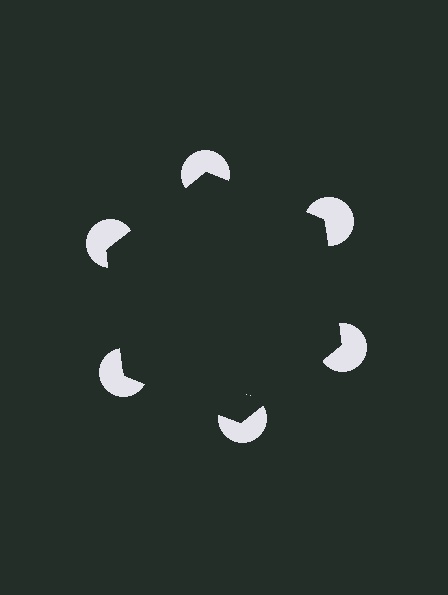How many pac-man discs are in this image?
There are 6 — one at each vertex of the illusory hexagon.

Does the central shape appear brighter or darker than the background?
It typically appears slightly darker than the background, even though no actual brightness change is drawn.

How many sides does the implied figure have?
6 sides.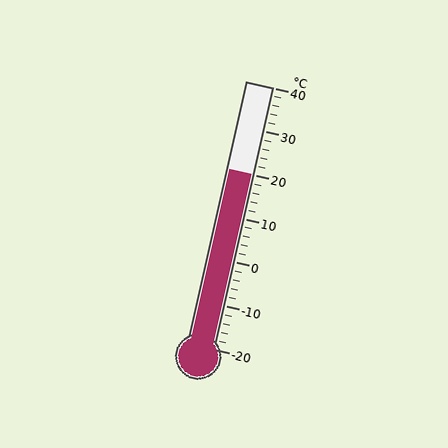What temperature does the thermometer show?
The thermometer shows approximately 20°C.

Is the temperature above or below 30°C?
The temperature is below 30°C.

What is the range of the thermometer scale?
The thermometer scale ranges from -20°C to 40°C.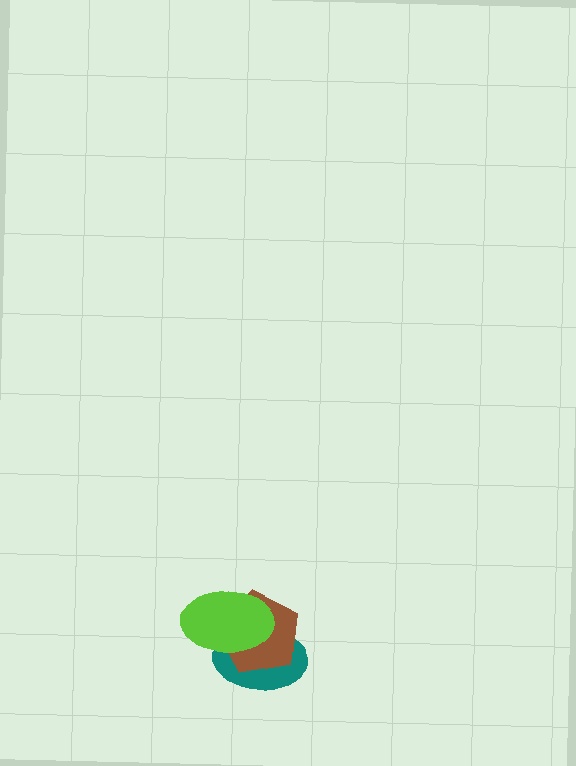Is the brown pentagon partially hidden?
Yes, it is partially covered by another shape.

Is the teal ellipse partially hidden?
Yes, it is partially covered by another shape.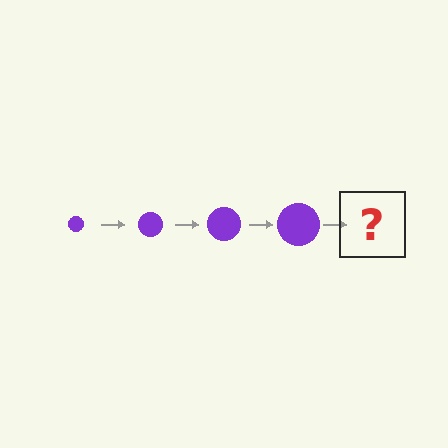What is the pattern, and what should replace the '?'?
The pattern is that the circle gets progressively larger each step. The '?' should be a purple circle, larger than the previous one.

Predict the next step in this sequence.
The next step is a purple circle, larger than the previous one.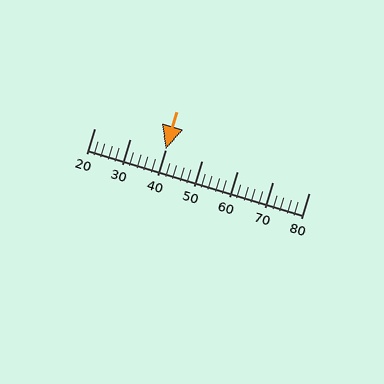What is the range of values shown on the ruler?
The ruler shows values from 20 to 80.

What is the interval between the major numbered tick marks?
The major tick marks are spaced 10 units apart.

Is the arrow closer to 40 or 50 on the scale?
The arrow is closer to 40.